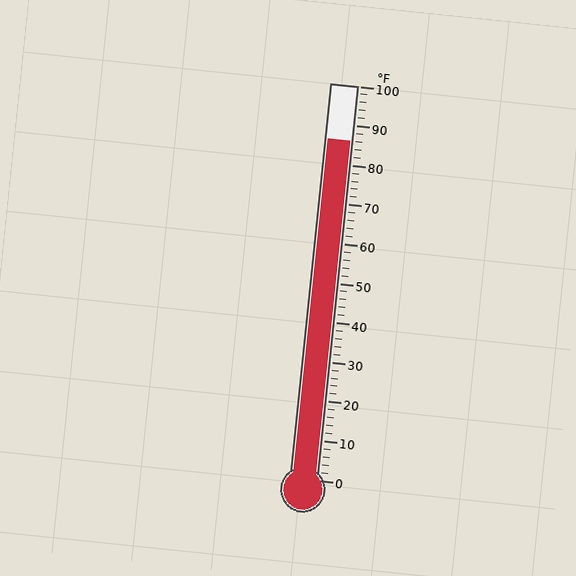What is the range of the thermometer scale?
The thermometer scale ranges from 0°F to 100°F.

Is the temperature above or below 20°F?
The temperature is above 20°F.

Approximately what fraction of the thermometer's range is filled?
The thermometer is filled to approximately 85% of its range.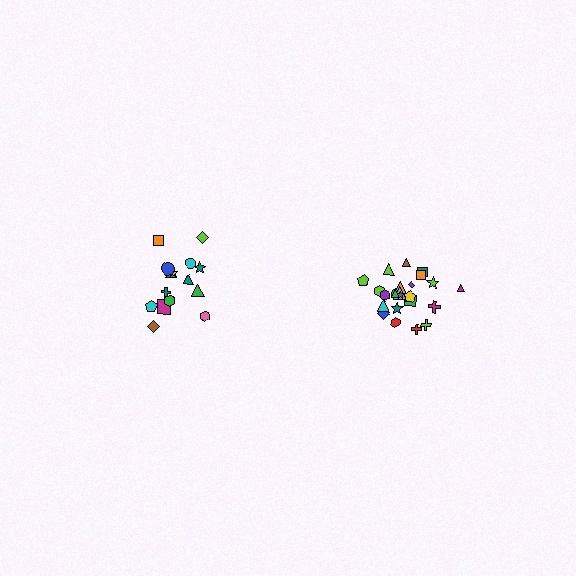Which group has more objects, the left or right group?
The right group.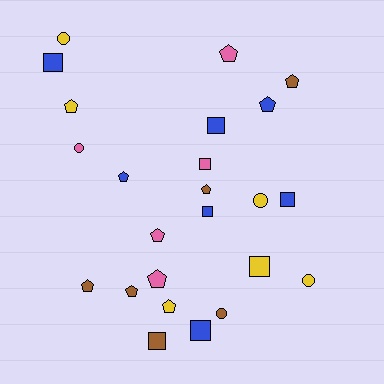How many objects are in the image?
There are 24 objects.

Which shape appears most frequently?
Pentagon, with 11 objects.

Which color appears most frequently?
Blue, with 7 objects.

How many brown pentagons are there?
There are 4 brown pentagons.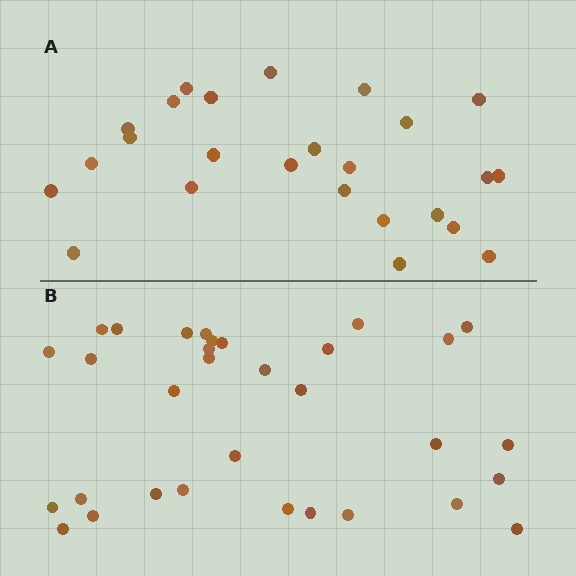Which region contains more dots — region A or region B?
Region B (the bottom region) has more dots.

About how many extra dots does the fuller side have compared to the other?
Region B has roughly 8 or so more dots than region A.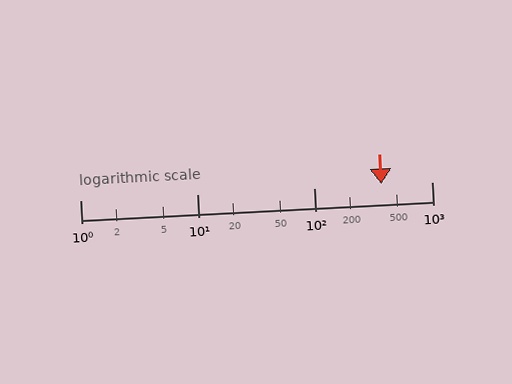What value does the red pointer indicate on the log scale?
The pointer indicates approximately 370.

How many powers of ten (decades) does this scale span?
The scale spans 3 decades, from 1 to 1000.